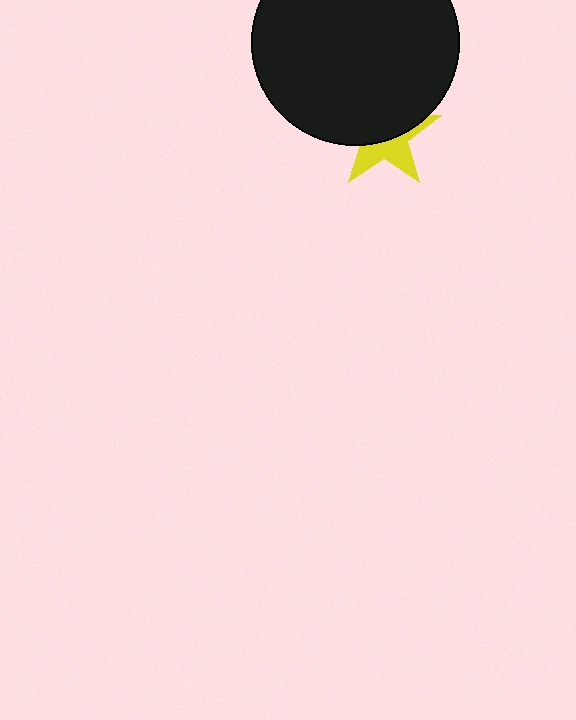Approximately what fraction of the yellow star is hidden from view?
Roughly 57% of the yellow star is hidden behind the black circle.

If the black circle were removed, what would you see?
You would see the complete yellow star.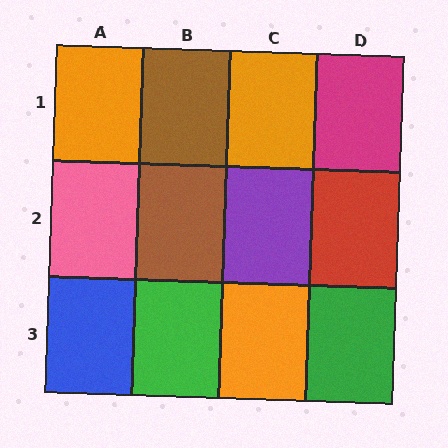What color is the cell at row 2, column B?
Brown.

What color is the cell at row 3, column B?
Green.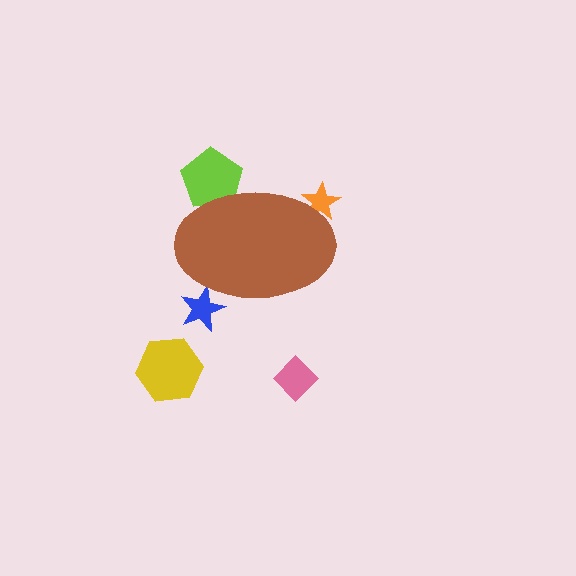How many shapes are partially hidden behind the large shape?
3 shapes are partially hidden.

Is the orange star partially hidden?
Yes, the orange star is partially hidden behind the brown ellipse.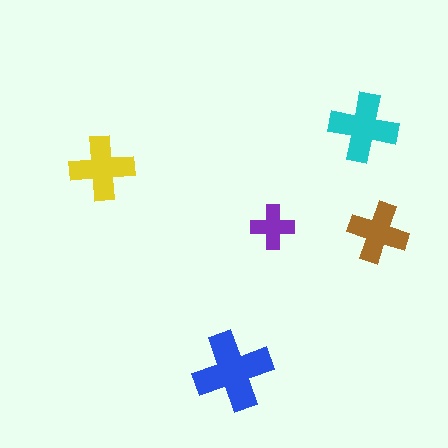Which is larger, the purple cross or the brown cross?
The brown one.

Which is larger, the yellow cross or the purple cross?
The yellow one.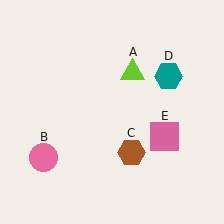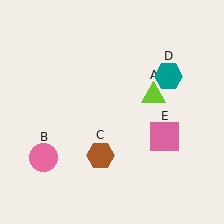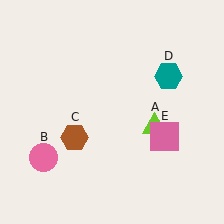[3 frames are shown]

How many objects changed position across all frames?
2 objects changed position: lime triangle (object A), brown hexagon (object C).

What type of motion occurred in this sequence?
The lime triangle (object A), brown hexagon (object C) rotated clockwise around the center of the scene.